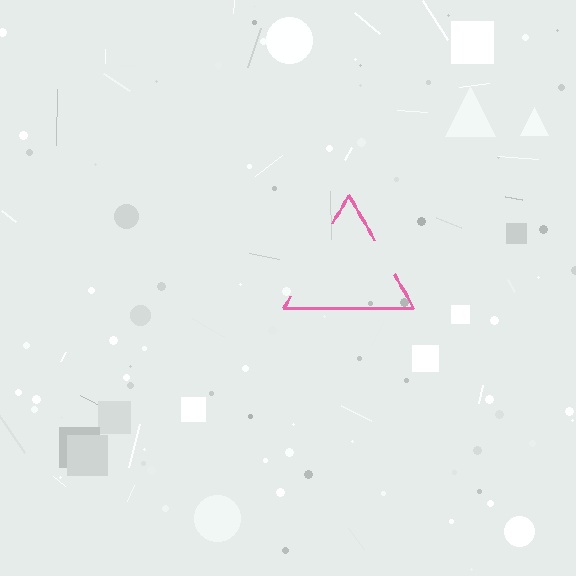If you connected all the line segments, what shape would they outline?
They would outline a triangle.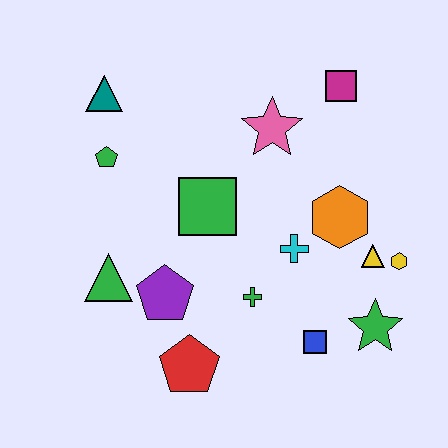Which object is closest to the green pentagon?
The teal triangle is closest to the green pentagon.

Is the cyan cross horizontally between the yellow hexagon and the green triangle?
Yes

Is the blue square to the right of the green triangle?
Yes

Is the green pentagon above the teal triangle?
No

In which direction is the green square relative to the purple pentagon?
The green square is above the purple pentagon.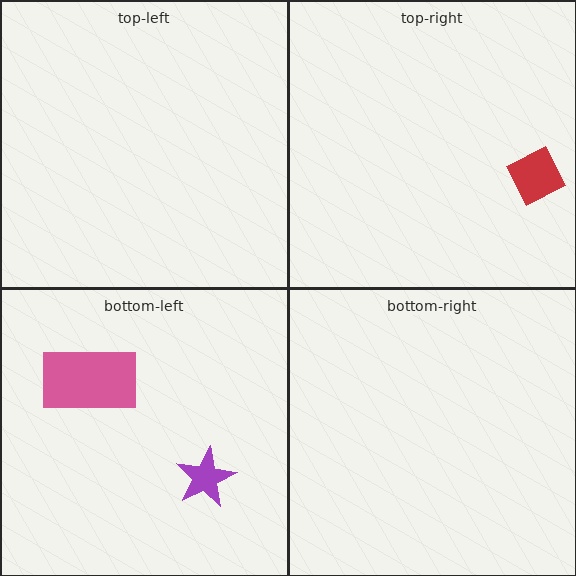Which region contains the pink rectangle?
The bottom-left region.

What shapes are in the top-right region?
The red diamond.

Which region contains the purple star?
The bottom-left region.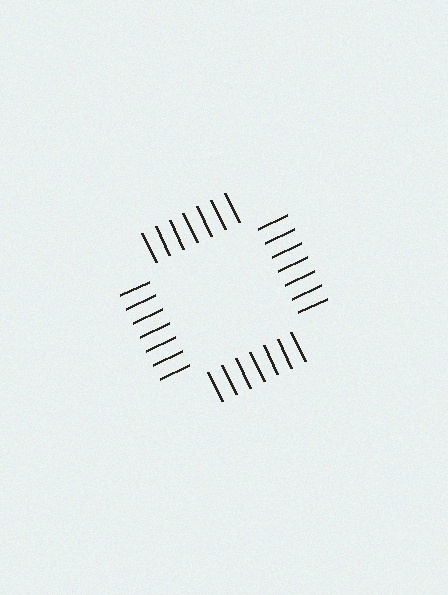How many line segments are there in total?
28 — 7 along each of the 4 edges.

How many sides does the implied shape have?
4 sides — the line-ends trace a square.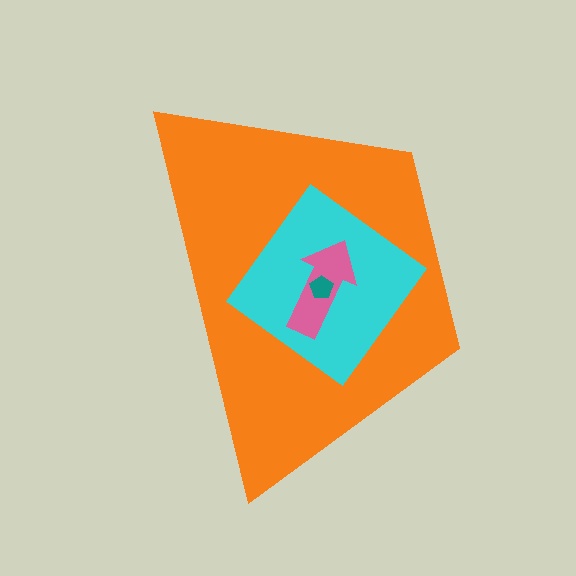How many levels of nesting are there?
4.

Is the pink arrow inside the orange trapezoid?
Yes.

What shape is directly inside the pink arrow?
The teal pentagon.